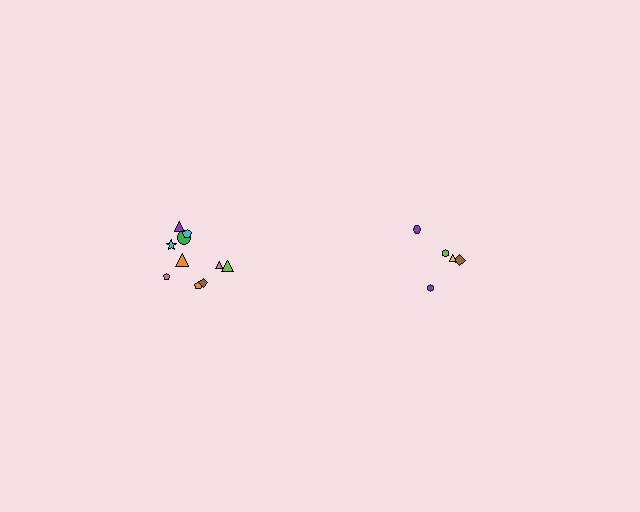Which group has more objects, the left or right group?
The left group.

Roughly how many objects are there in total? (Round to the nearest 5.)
Roughly 15 objects in total.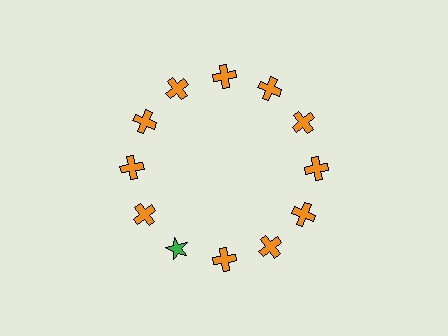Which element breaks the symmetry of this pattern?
The green star at roughly the 7 o'clock position breaks the symmetry. All other shapes are orange crosses.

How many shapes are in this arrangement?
There are 12 shapes arranged in a ring pattern.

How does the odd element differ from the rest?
It differs in both color (green instead of orange) and shape (star instead of cross).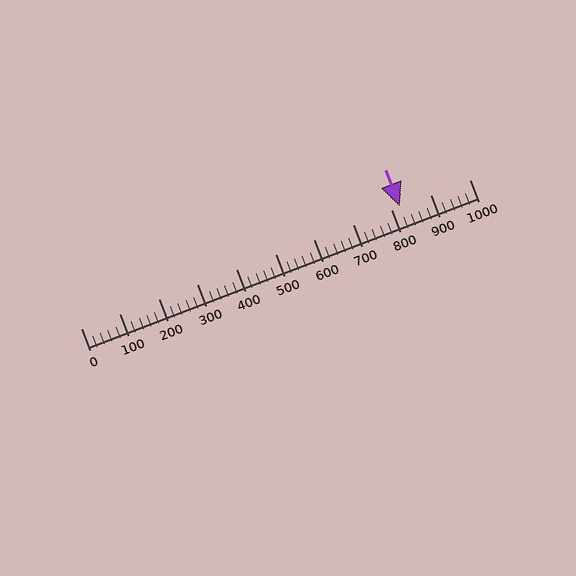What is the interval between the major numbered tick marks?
The major tick marks are spaced 100 units apart.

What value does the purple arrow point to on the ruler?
The purple arrow points to approximately 820.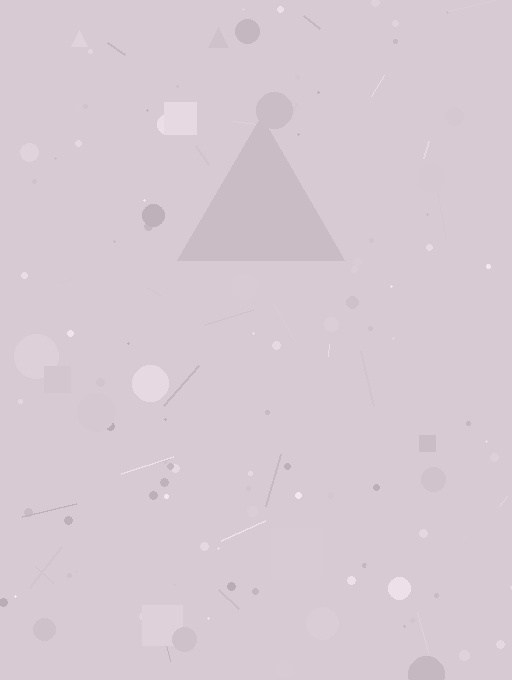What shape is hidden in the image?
A triangle is hidden in the image.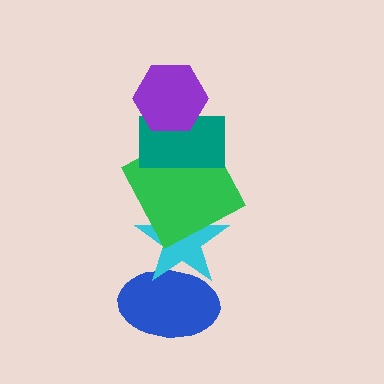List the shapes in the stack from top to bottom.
From top to bottom: the purple hexagon, the teal rectangle, the green square, the cyan star, the blue ellipse.